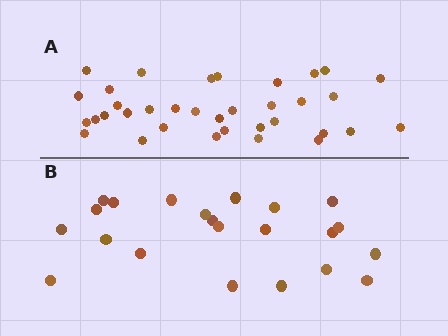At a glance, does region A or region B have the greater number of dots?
Region A (the top region) has more dots.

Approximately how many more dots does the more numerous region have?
Region A has approximately 15 more dots than region B.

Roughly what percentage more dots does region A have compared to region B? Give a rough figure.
About 60% more.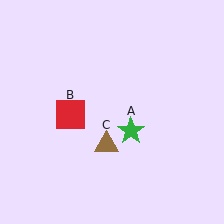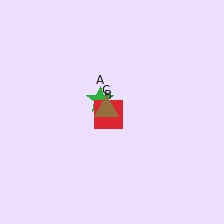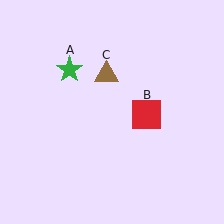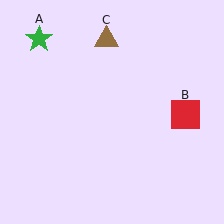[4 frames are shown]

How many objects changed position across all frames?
3 objects changed position: green star (object A), red square (object B), brown triangle (object C).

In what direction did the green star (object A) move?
The green star (object A) moved up and to the left.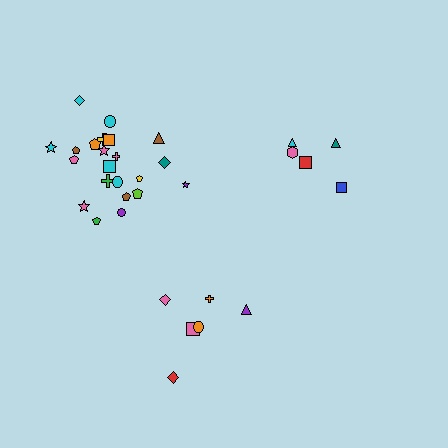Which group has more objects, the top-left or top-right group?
The top-left group.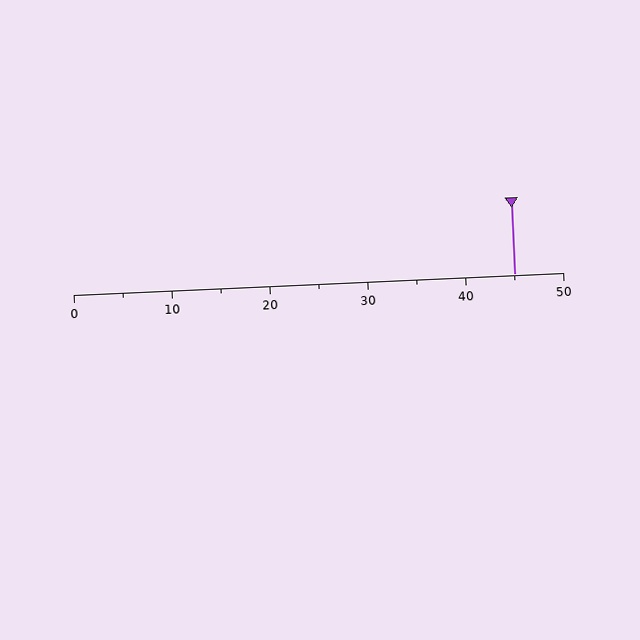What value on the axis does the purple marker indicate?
The marker indicates approximately 45.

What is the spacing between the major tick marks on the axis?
The major ticks are spaced 10 apart.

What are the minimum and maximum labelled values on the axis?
The axis runs from 0 to 50.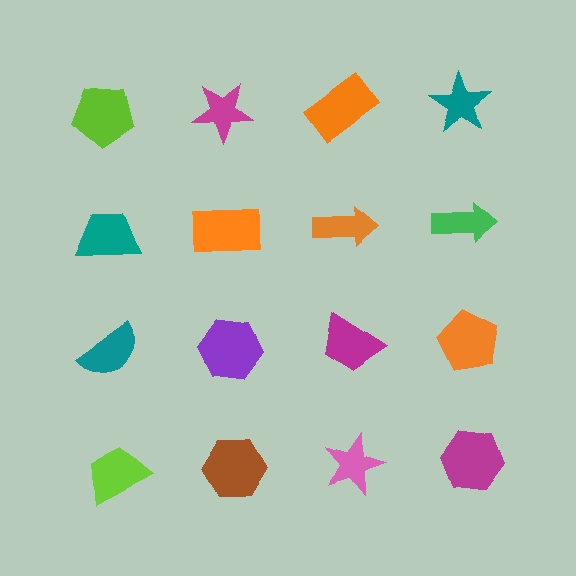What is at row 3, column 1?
A teal semicircle.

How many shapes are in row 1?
4 shapes.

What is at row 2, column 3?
An orange arrow.